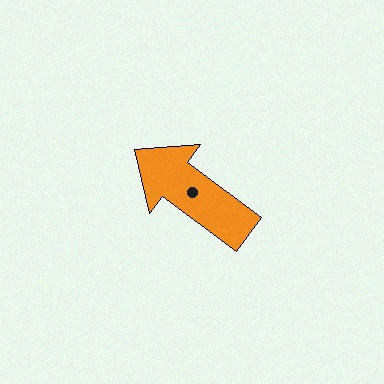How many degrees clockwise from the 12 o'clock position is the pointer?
Approximately 307 degrees.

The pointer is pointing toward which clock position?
Roughly 10 o'clock.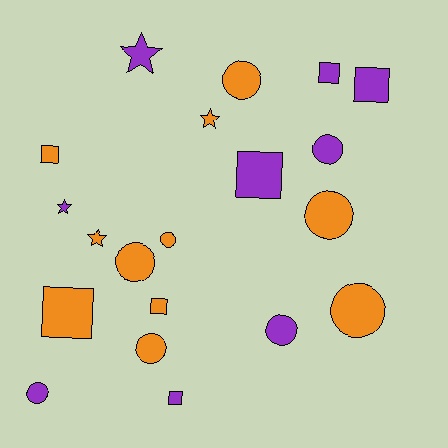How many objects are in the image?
There are 20 objects.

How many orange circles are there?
There are 6 orange circles.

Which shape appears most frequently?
Circle, with 9 objects.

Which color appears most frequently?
Orange, with 11 objects.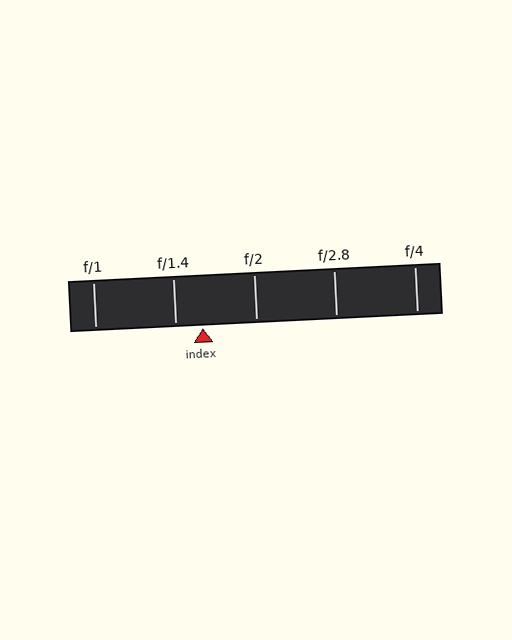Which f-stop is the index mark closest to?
The index mark is closest to f/1.4.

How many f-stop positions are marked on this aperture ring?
There are 5 f-stop positions marked.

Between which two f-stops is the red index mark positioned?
The index mark is between f/1.4 and f/2.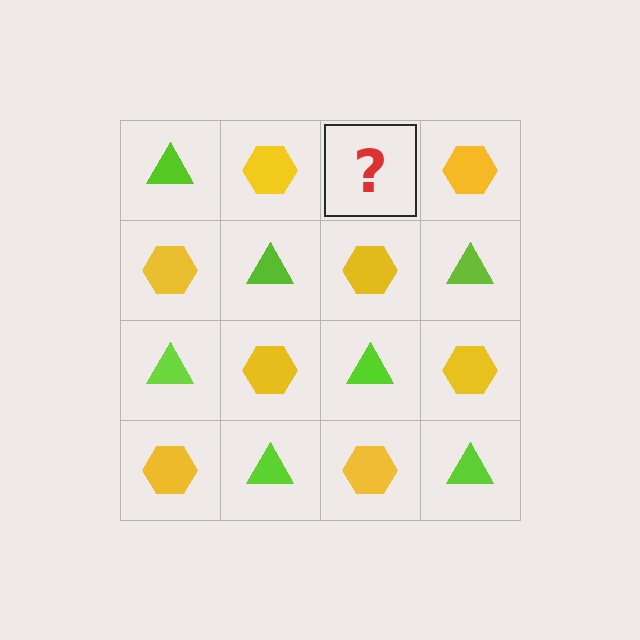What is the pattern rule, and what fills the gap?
The rule is that it alternates lime triangle and yellow hexagon in a checkerboard pattern. The gap should be filled with a lime triangle.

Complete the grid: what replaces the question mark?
The question mark should be replaced with a lime triangle.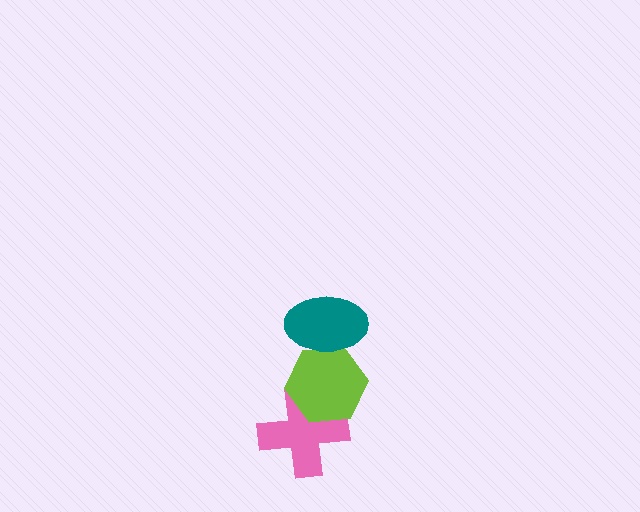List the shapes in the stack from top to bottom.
From top to bottom: the teal ellipse, the lime hexagon, the pink cross.